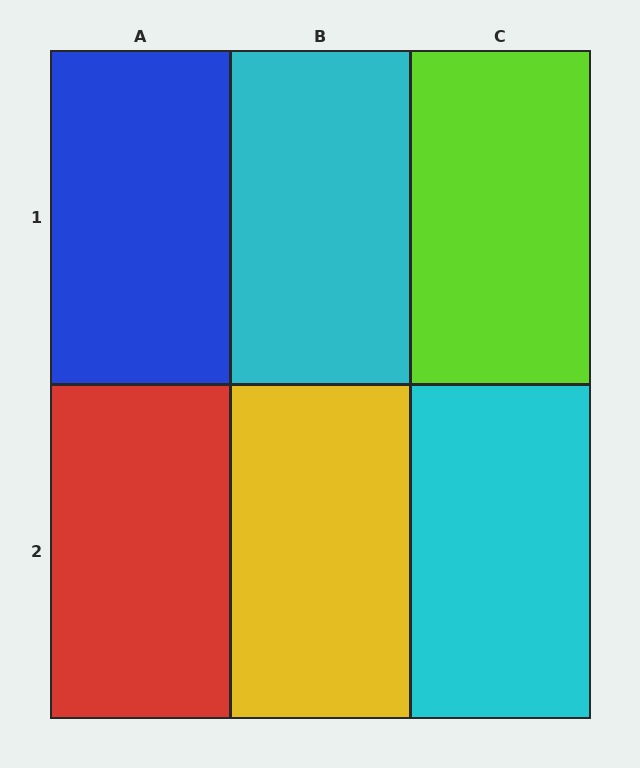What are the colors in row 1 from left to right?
Blue, cyan, lime.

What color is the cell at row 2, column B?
Yellow.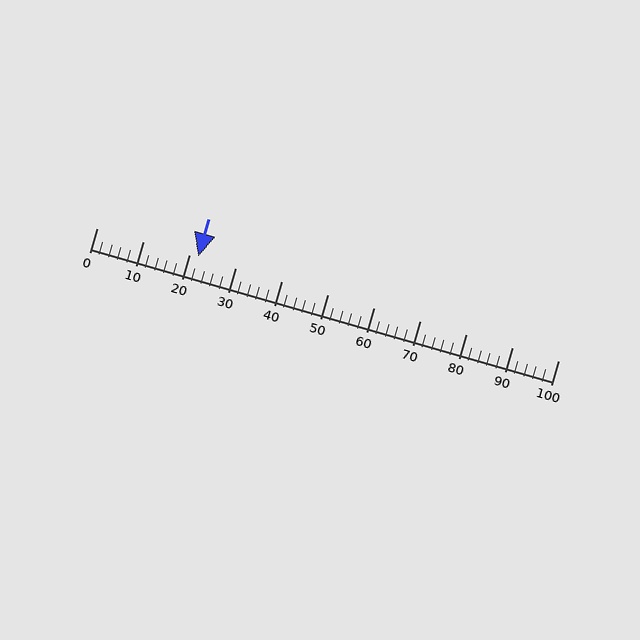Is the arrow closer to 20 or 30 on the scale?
The arrow is closer to 20.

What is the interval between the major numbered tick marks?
The major tick marks are spaced 10 units apart.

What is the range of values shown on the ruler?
The ruler shows values from 0 to 100.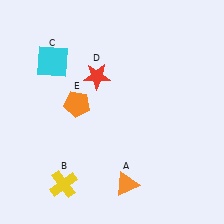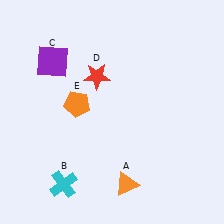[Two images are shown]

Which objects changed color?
B changed from yellow to cyan. C changed from cyan to purple.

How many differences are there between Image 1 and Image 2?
There are 2 differences between the two images.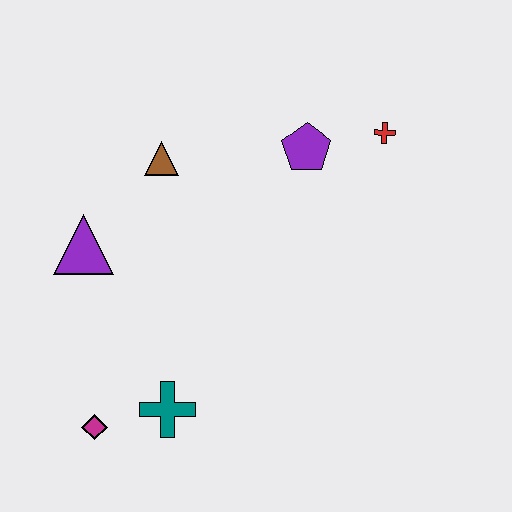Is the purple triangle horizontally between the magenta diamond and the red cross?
No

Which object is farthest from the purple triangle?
The red cross is farthest from the purple triangle.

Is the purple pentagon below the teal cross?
No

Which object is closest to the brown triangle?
The purple triangle is closest to the brown triangle.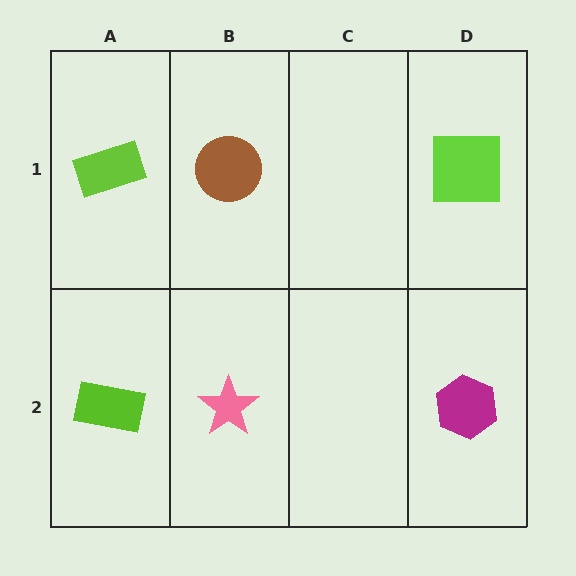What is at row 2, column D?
A magenta hexagon.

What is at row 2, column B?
A pink star.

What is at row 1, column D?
A lime square.